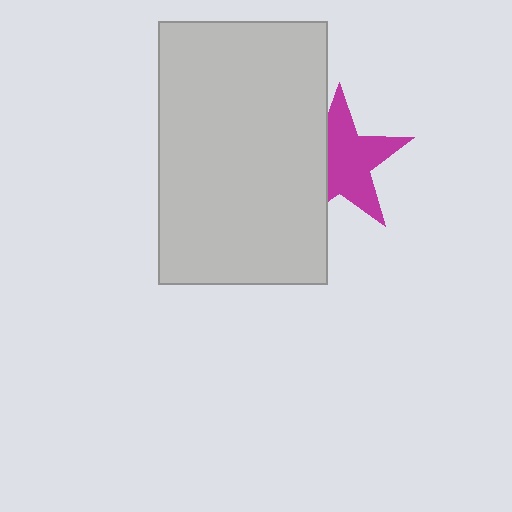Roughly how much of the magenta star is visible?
Most of it is visible (roughly 65%).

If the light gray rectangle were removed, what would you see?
You would see the complete magenta star.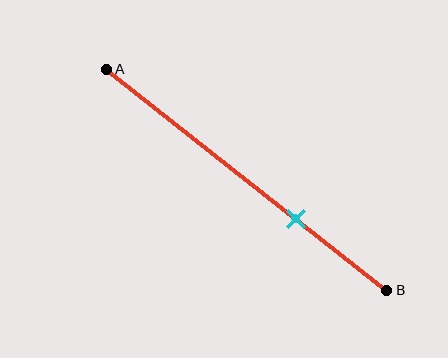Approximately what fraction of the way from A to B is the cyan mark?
The cyan mark is approximately 70% of the way from A to B.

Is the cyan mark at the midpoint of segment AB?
No, the mark is at about 70% from A, not at the 50% midpoint.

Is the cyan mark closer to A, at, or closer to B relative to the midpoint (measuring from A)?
The cyan mark is closer to point B than the midpoint of segment AB.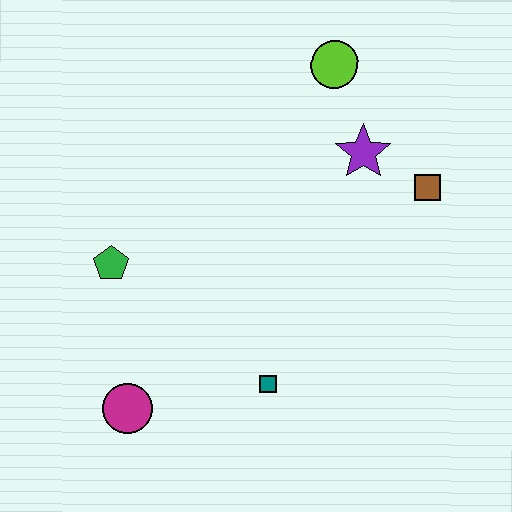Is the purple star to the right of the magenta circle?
Yes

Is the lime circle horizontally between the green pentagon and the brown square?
Yes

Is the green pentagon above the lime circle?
No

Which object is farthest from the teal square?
The lime circle is farthest from the teal square.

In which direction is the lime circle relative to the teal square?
The lime circle is above the teal square.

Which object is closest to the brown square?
The purple star is closest to the brown square.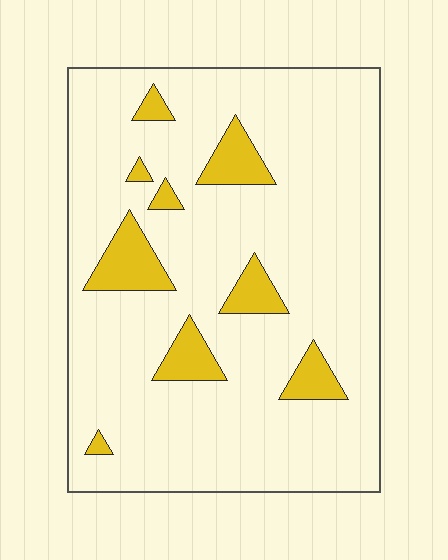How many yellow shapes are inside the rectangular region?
9.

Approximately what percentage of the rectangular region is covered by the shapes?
Approximately 10%.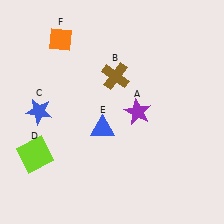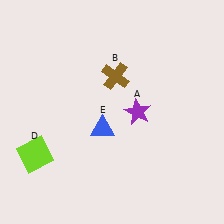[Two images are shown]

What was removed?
The blue star (C), the orange diamond (F) were removed in Image 2.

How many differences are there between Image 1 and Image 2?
There are 2 differences between the two images.